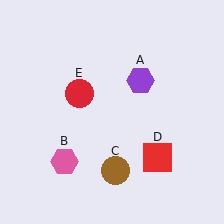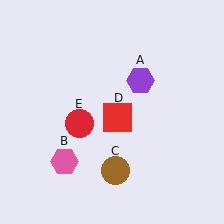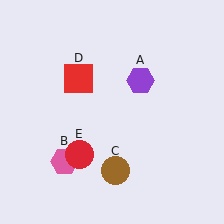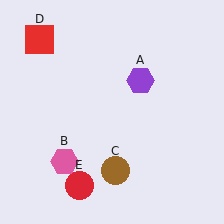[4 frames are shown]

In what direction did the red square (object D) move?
The red square (object D) moved up and to the left.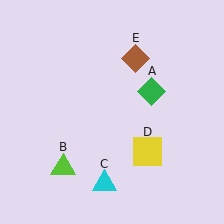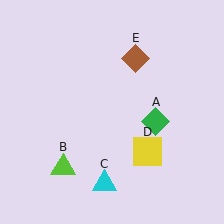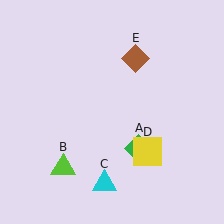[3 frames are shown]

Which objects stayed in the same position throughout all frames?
Lime triangle (object B) and cyan triangle (object C) and yellow square (object D) and brown diamond (object E) remained stationary.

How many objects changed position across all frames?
1 object changed position: green diamond (object A).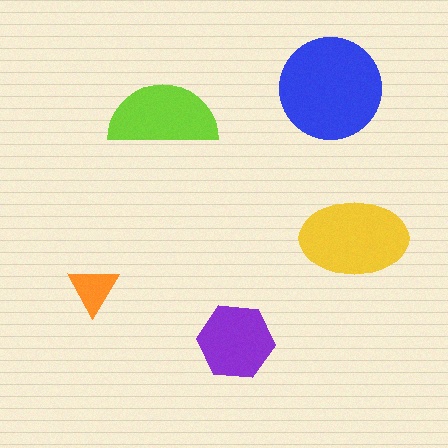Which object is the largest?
The blue circle.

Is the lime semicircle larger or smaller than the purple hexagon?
Larger.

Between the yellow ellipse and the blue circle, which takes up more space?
The blue circle.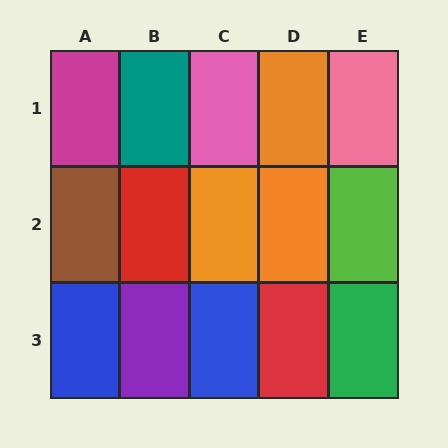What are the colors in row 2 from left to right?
Brown, red, orange, orange, lime.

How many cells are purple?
1 cell is purple.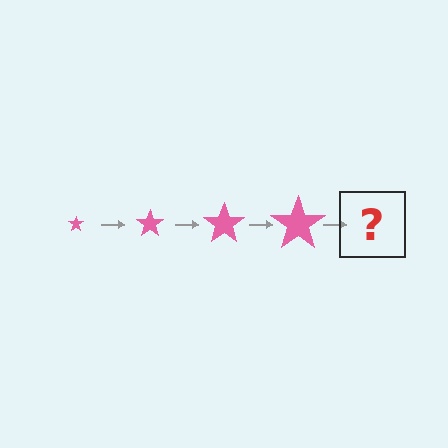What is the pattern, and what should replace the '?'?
The pattern is that the star gets progressively larger each step. The '?' should be a pink star, larger than the previous one.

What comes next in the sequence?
The next element should be a pink star, larger than the previous one.